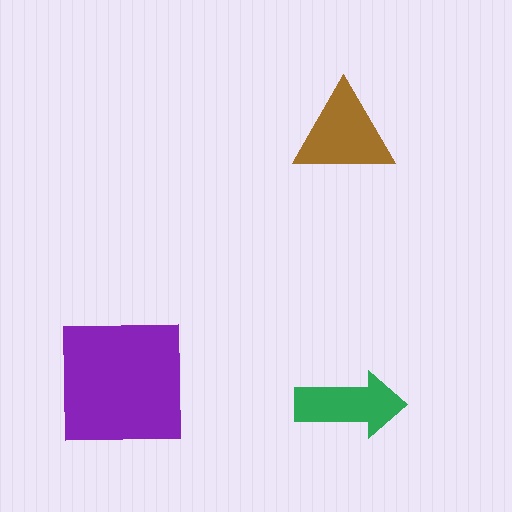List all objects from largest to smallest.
The purple square, the brown triangle, the green arrow.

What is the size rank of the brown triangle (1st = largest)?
2nd.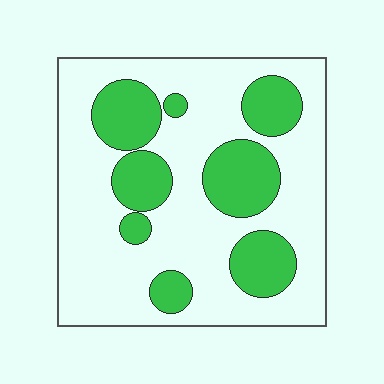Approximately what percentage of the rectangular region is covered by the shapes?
Approximately 30%.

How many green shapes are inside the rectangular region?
8.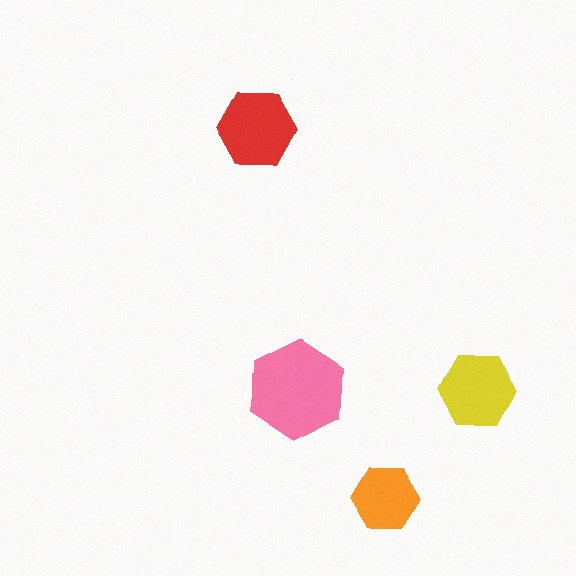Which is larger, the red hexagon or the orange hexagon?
The red one.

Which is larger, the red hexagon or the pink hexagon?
The pink one.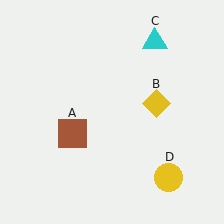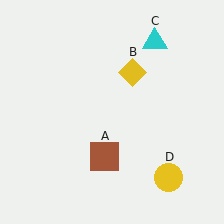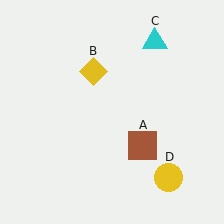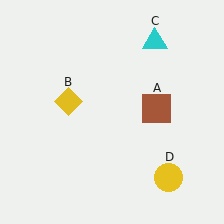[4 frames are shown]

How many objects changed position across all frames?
2 objects changed position: brown square (object A), yellow diamond (object B).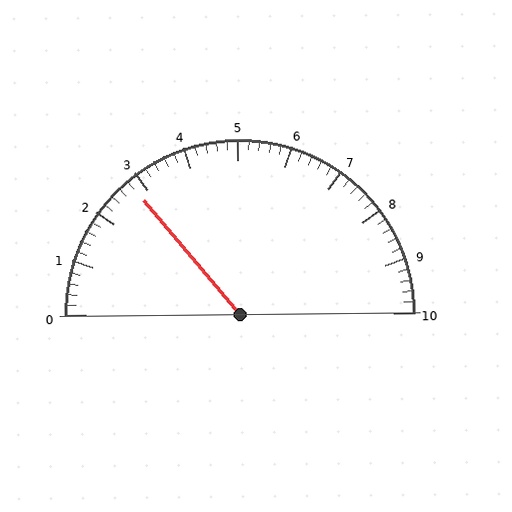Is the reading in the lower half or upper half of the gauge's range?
The reading is in the lower half of the range (0 to 10).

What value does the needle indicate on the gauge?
The needle indicates approximately 2.8.